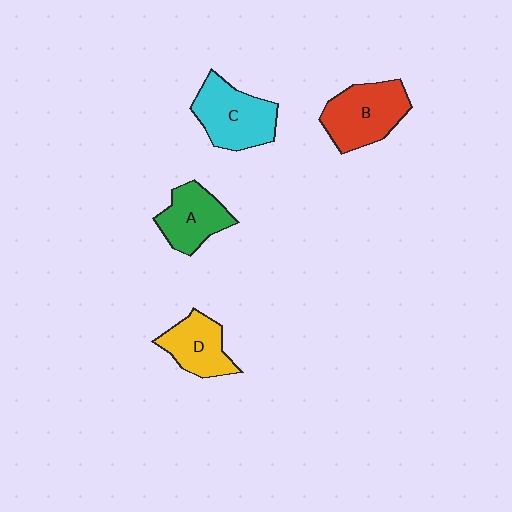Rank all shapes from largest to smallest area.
From largest to smallest: B (red), C (cyan), A (green), D (yellow).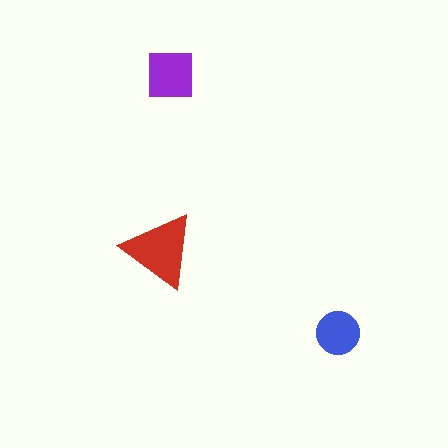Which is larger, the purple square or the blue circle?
The purple square.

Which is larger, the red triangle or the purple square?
The red triangle.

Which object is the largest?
The red triangle.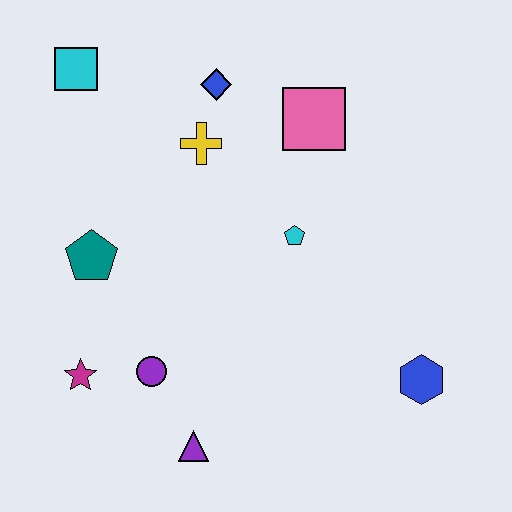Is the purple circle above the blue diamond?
No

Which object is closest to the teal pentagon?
The magenta star is closest to the teal pentagon.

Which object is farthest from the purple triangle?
The cyan square is farthest from the purple triangle.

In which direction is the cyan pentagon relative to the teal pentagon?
The cyan pentagon is to the right of the teal pentagon.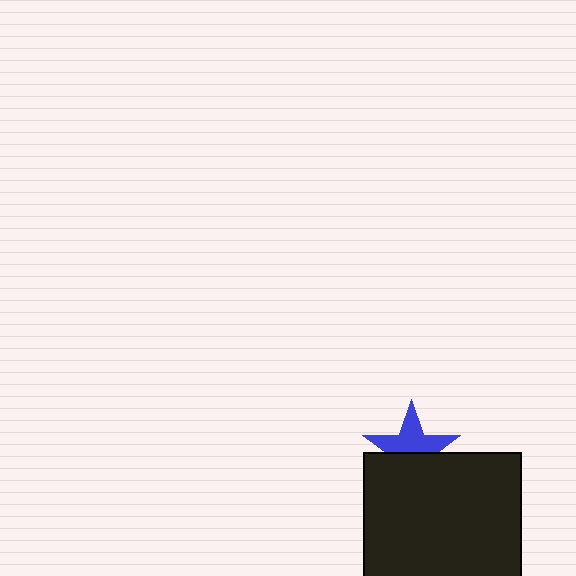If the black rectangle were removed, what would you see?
You would see the complete blue star.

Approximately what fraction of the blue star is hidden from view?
Roughly 46% of the blue star is hidden behind the black rectangle.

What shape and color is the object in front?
The object in front is a black rectangle.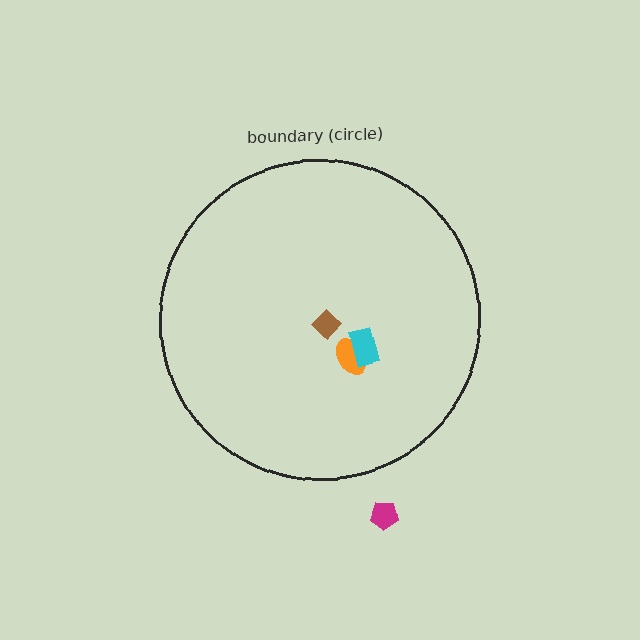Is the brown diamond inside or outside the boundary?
Inside.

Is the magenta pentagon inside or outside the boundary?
Outside.